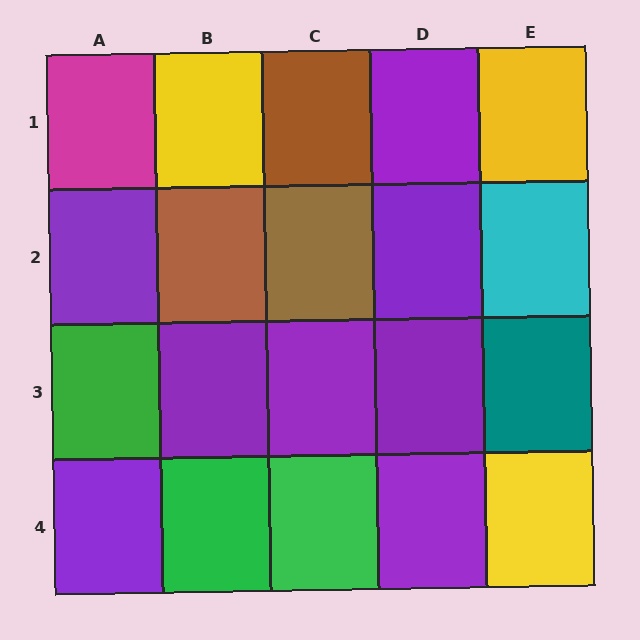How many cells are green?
3 cells are green.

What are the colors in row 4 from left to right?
Purple, green, green, purple, yellow.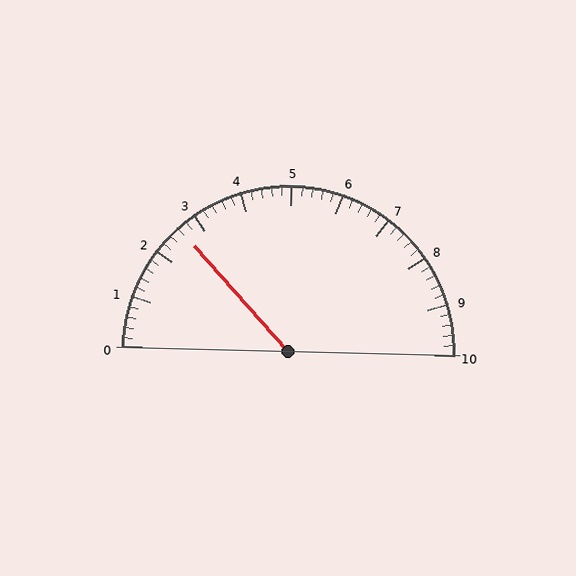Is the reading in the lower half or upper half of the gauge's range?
The reading is in the lower half of the range (0 to 10).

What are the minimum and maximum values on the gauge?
The gauge ranges from 0 to 10.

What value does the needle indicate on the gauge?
The needle indicates approximately 2.6.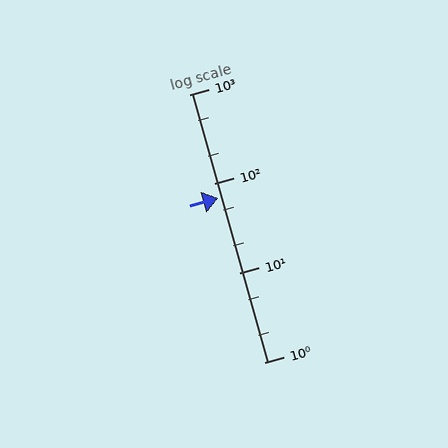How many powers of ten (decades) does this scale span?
The scale spans 3 decades, from 1 to 1000.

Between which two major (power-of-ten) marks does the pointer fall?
The pointer is between 10 and 100.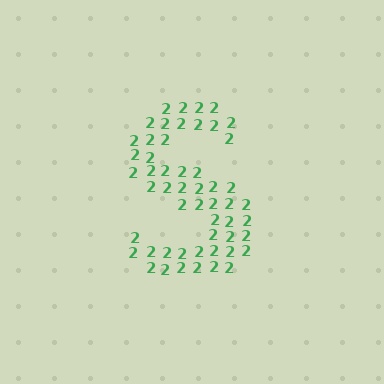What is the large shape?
The large shape is the letter S.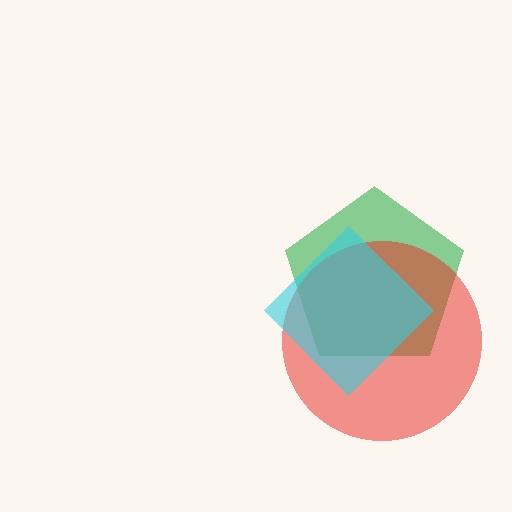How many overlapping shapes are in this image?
There are 3 overlapping shapes in the image.